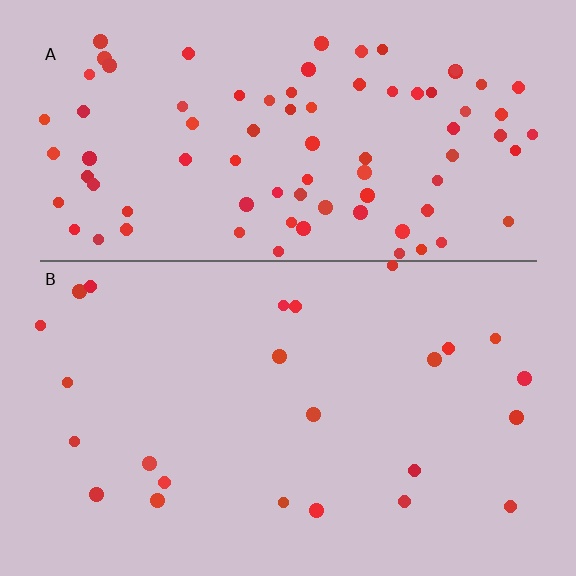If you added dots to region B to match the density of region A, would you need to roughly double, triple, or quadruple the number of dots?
Approximately triple.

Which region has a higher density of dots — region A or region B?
A (the top).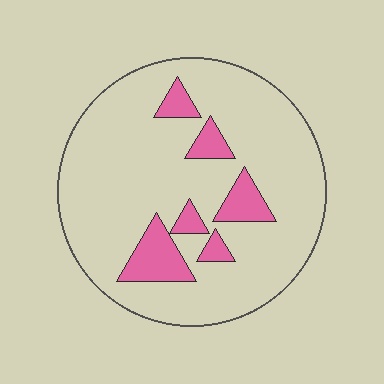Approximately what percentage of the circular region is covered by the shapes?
Approximately 15%.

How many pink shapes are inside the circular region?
6.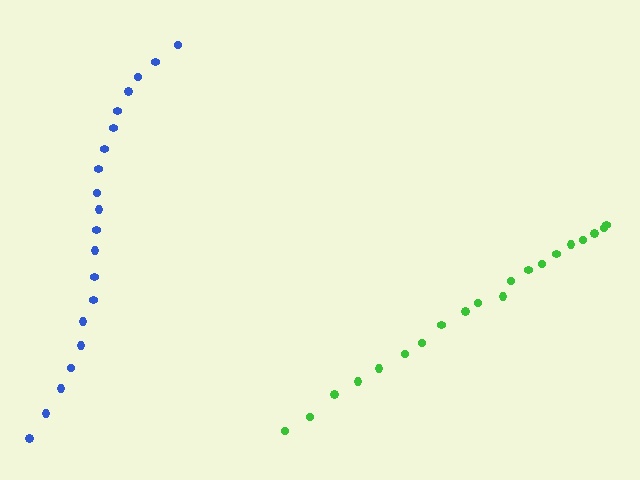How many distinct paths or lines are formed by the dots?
There are 2 distinct paths.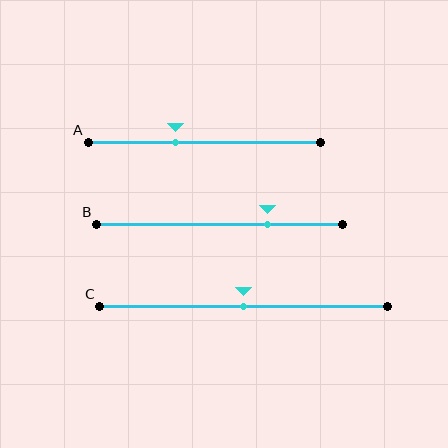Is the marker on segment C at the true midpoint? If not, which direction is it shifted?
Yes, the marker on segment C is at the true midpoint.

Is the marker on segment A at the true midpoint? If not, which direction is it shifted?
No, the marker on segment A is shifted to the left by about 13% of the segment length.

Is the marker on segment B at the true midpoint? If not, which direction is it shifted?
No, the marker on segment B is shifted to the right by about 19% of the segment length.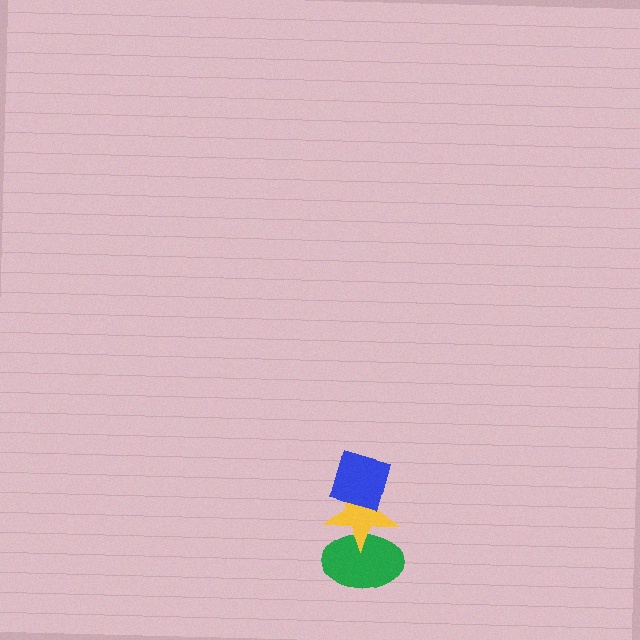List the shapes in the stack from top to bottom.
From top to bottom: the blue diamond, the yellow star, the green ellipse.